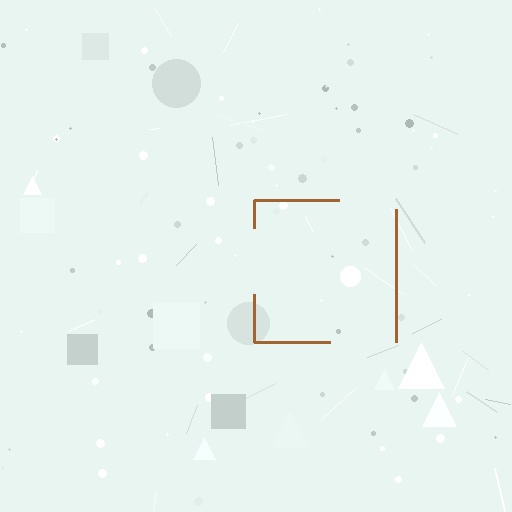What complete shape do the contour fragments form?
The contour fragments form a square.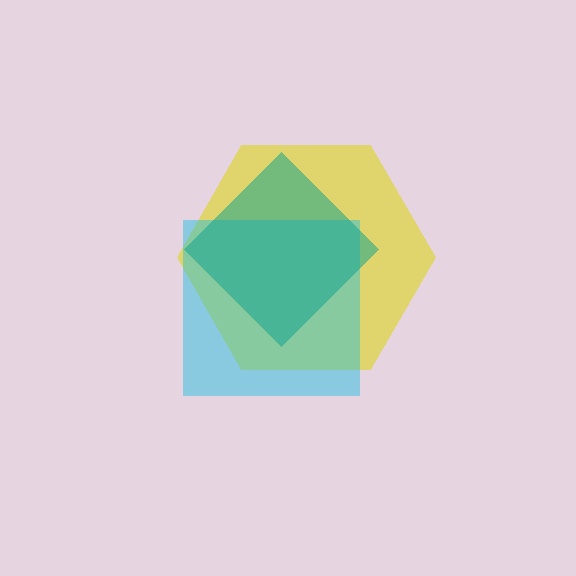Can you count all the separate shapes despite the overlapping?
Yes, there are 3 separate shapes.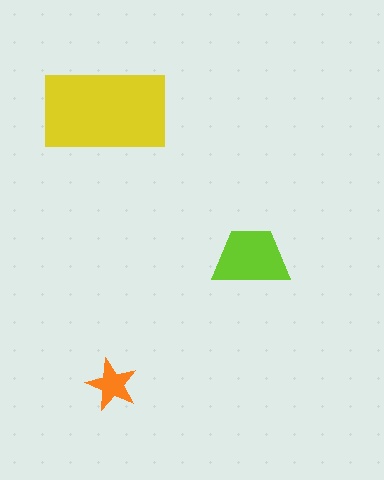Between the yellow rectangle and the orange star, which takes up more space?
The yellow rectangle.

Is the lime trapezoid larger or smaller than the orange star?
Larger.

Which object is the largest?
The yellow rectangle.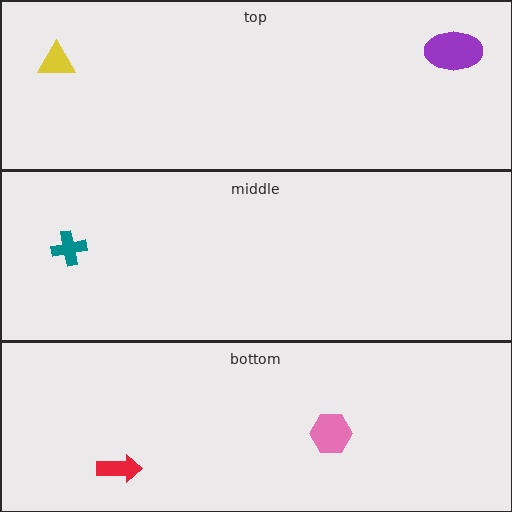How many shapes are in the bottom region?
2.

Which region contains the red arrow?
The bottom region.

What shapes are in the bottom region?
The red arrow, the pink hexagon.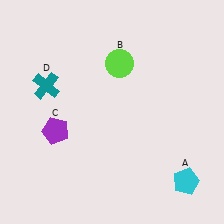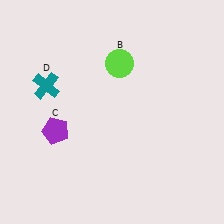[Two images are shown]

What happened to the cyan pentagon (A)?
The cyan pentagon (A) was removed in Image 2. It was in the bottom-right area of Image 1.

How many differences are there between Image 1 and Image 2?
There is 1 difference between the two images.